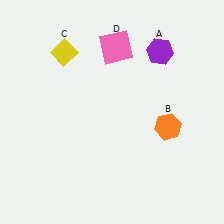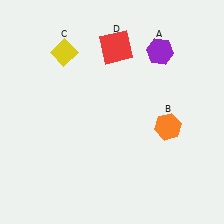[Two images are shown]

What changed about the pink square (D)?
In Image 1, D is pink. In Image 2, it changed to red.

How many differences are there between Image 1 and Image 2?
There is 1 difference between the two images.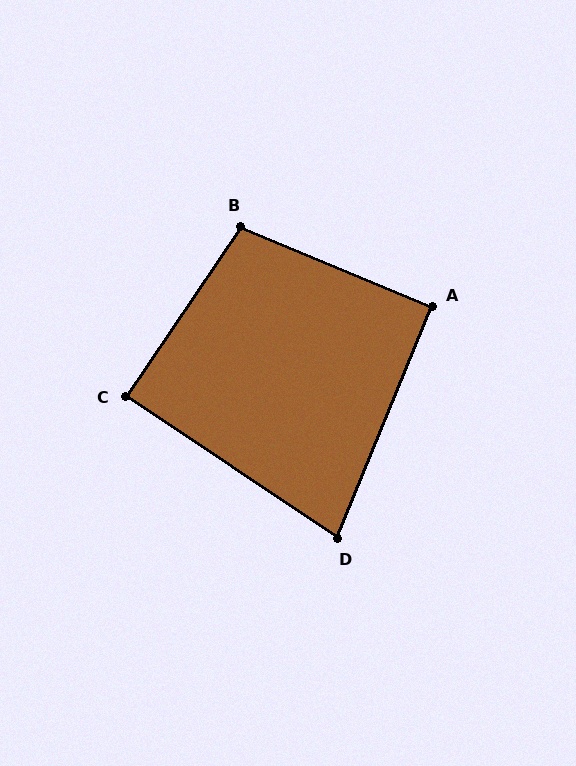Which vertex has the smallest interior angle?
D, at approximately 78 degrees.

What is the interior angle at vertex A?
Approximately 90 degrees (approximately right).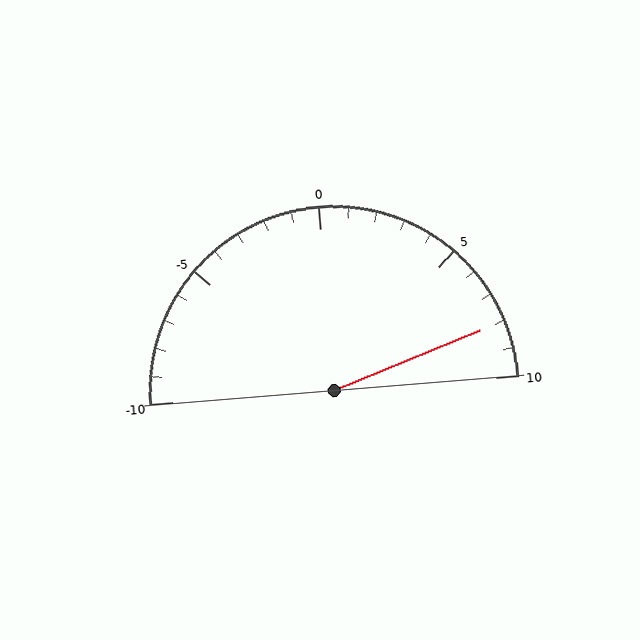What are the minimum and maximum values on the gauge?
The gauge ranges from -10 to 10.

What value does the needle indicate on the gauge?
The needle indicates approximately 8.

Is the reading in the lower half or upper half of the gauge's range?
The reading is in the upper half of the range (-10 to 10).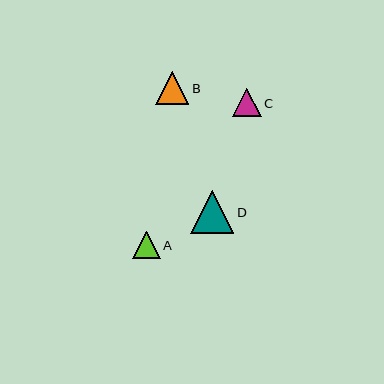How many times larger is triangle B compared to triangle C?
Triangle B is approximately 1.2 times the size of triangle C.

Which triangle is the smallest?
Triangle A is the smallest with a size of approximately 28 pixels.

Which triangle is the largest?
Triangle D is the largest with a size of approximately 43 pixels.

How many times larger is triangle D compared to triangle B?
Triangle D is approximately 1.3 times the size of triangle B.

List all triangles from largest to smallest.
From largest to smallest: D, B, C, A.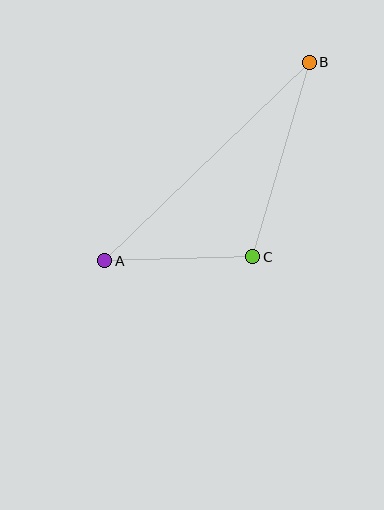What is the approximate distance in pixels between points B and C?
The distance between B and C is approximately 203 pixels.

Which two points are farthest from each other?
Points A and B are farthest from each other.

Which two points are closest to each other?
Points A and C are closest to each other.